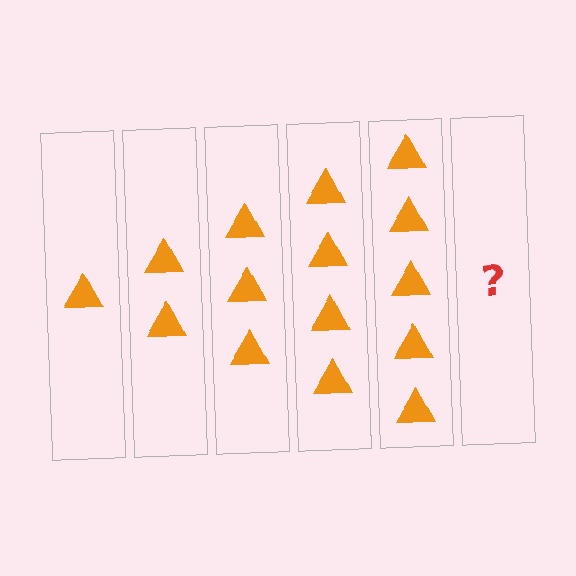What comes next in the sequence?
The next element should be 6 triangles.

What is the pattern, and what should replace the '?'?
The pattern is that each step adds one more triangle. The '?' should be 6 triangles.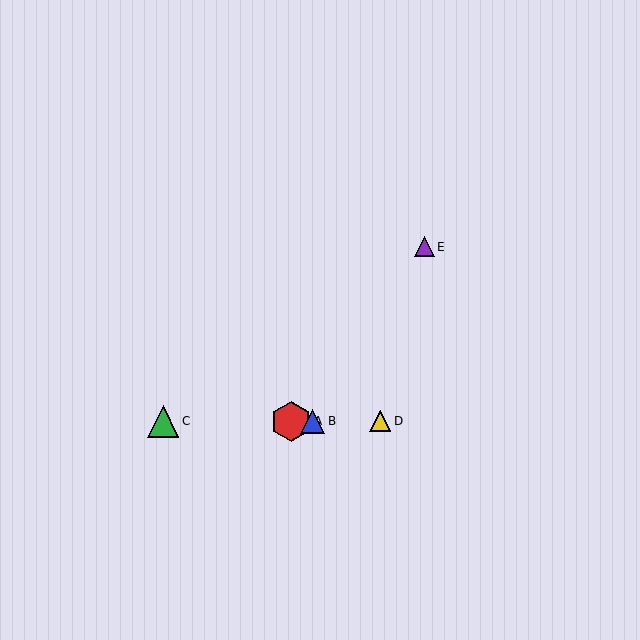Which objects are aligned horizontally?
Objects A, B, C, D are aligned horizontally.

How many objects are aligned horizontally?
4 objects (A, B, C, D) are aligned horizontally.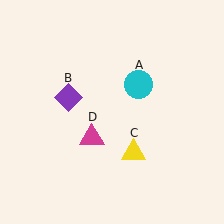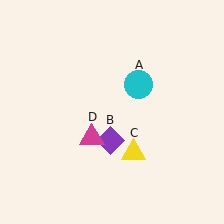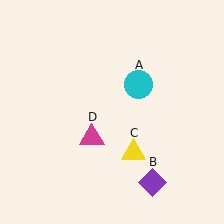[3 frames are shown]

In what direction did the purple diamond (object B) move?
The purple diamond (object B) moved down and to the right.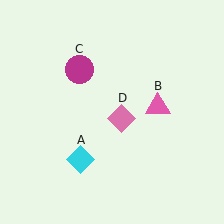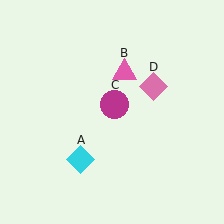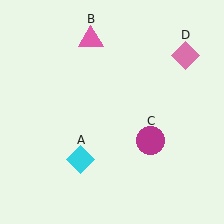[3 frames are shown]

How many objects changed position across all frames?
3 objects changed position: pink triangle (object B), magenta circle (object C), pink diamond (object D).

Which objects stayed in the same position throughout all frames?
Cyan diamond (object A) remained stationary.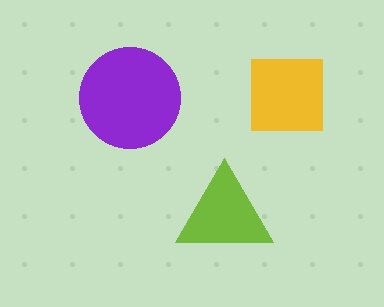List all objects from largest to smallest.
The purple circle, the yellow square, the lime triangle.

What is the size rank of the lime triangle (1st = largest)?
3rd.